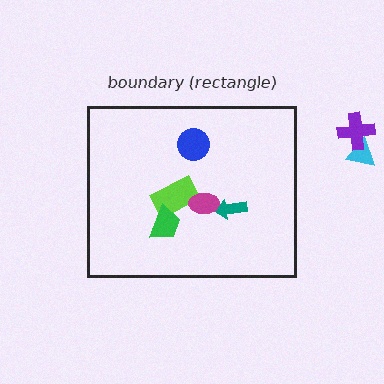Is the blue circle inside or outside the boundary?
Inside.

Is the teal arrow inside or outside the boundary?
Inside.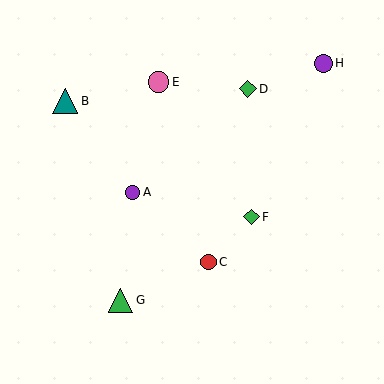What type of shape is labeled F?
Shape F is a green diamond.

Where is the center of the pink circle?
The center of the pink circle is at (159, 82).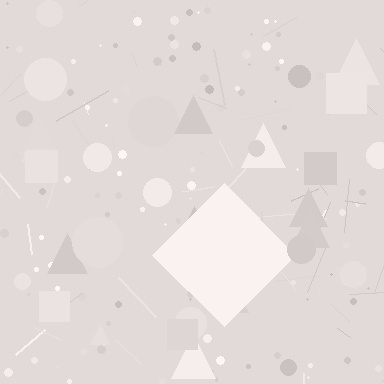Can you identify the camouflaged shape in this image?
The camouflaged shape is a diamond.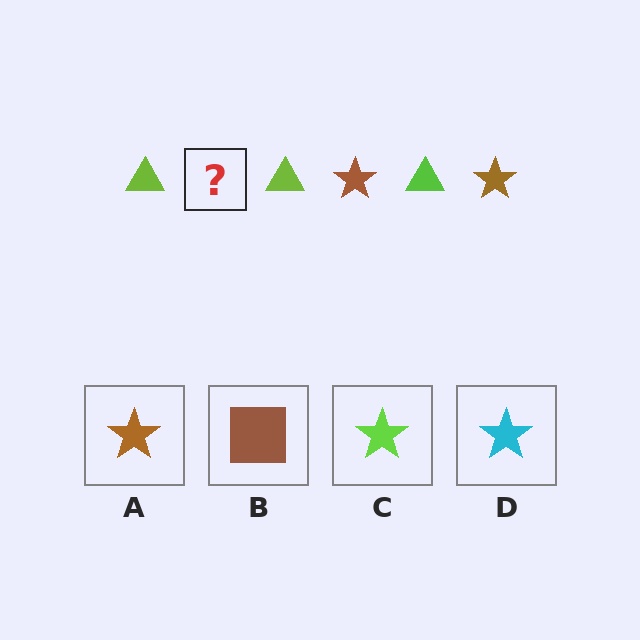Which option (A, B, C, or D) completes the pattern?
A.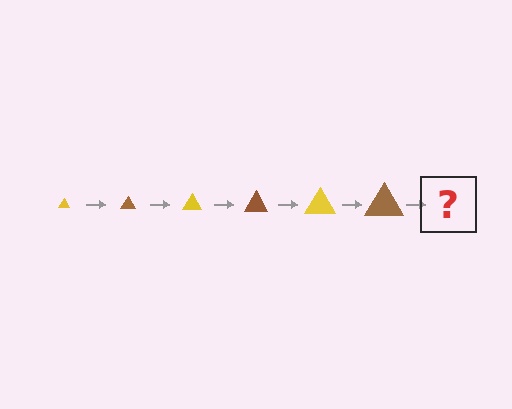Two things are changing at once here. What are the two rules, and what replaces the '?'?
The two rules are that the triangle grows larger each step and the color cycles through yellow and brown. The '?' should be a yellow triangle, larger than the previous one.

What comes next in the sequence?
The next element should be a yellow triangle, larger than the previous one.